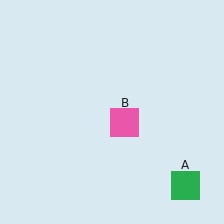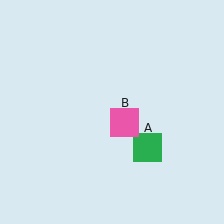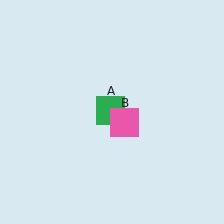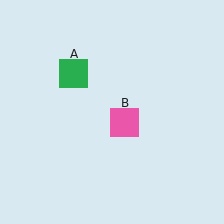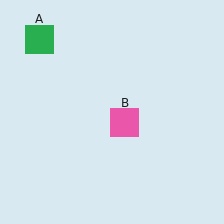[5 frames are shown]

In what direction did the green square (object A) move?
The green square (object A) moved up and to the left.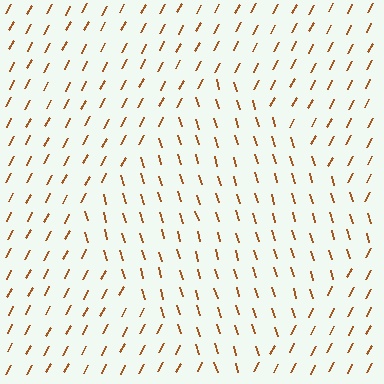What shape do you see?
I see a diamond.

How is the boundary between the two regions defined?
The boundary is defined purely by a change in line orientation (approximately 45 degrees difference). All lines are the same color and thickness.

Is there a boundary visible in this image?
Yes, there is a texture boundary formed by a change in line orientation.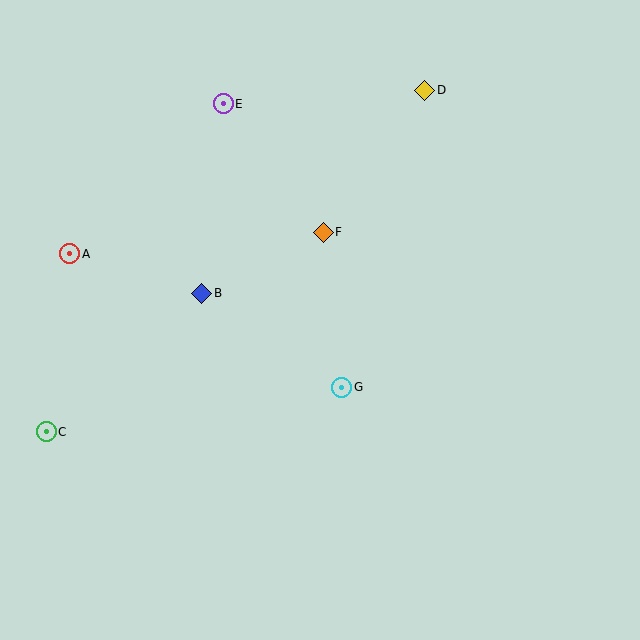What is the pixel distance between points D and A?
The distance between D and A is 390 pixels.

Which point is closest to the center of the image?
Point G at (342, 387) is closest to the center.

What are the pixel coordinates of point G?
Point G is at (342, 387).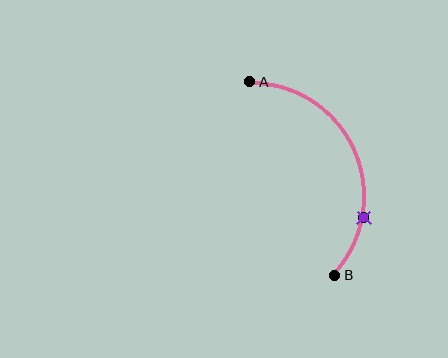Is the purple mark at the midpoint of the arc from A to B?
No. The purple mark lies on the arc but is closer to endpoint B. The arc midpoint would be at the point on the curve equidistant along the arc from both A and B.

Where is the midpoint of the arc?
The arc midpoint is the point on the curve farthest from the straight line joining A and B. It sits to the right of that line.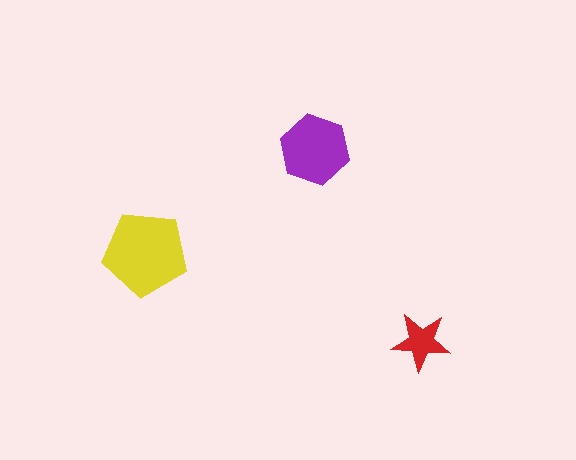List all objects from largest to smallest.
The yellow pentagon, the purple hexagon, the red star.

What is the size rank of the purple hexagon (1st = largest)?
2nd.